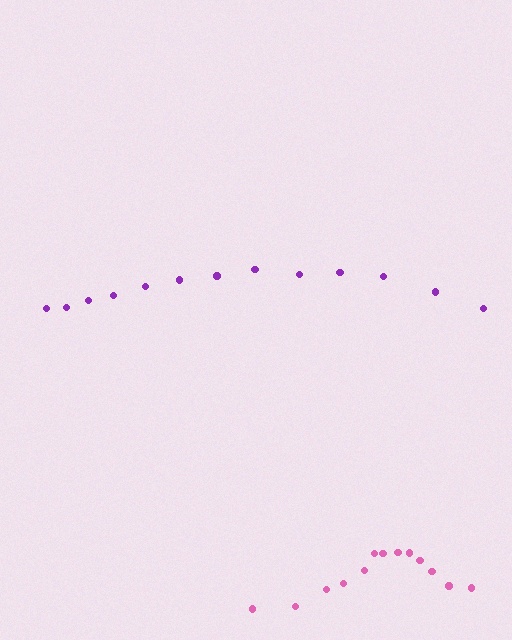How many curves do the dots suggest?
There are 2 distinct paths.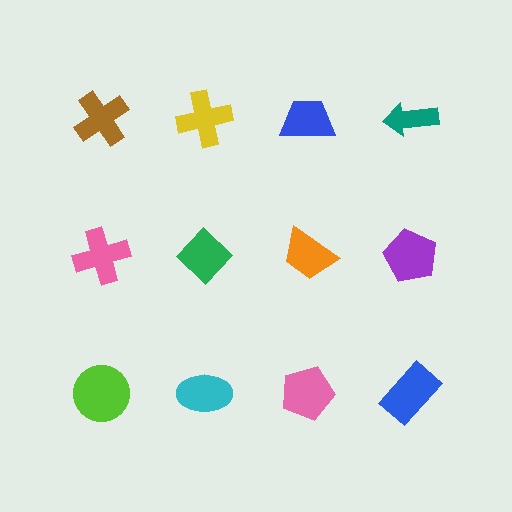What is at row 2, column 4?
A purple pentagon.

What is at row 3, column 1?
A lime circle.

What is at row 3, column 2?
A cyan ellipse.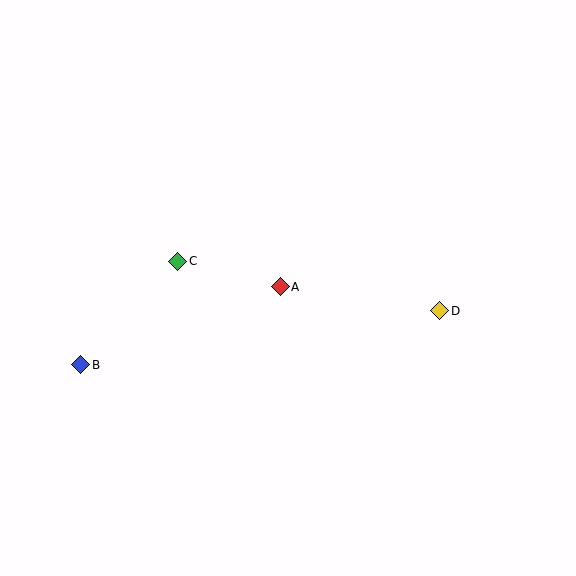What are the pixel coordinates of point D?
Point D is at (440, 311).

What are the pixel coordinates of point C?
Point C is at (178, 261).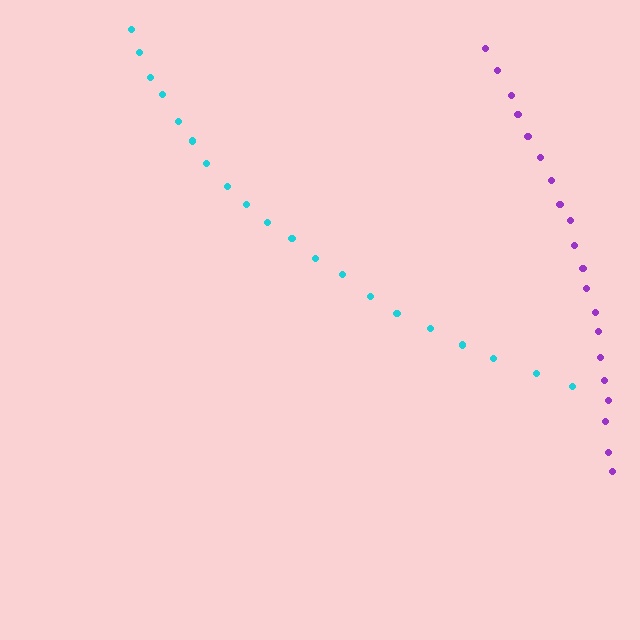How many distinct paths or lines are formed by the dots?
There are 2 distinct paths.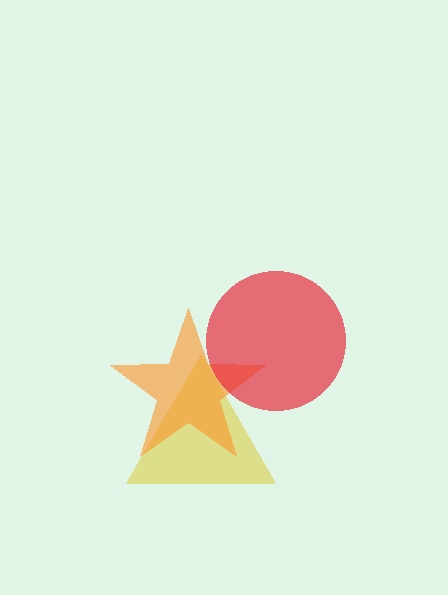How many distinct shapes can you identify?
There are 3 distinct shapes: a yellow triangle, an orange star, a red circle.